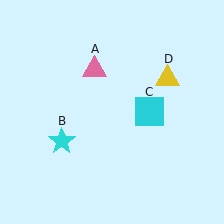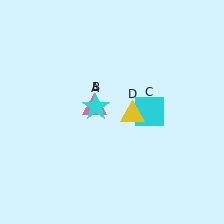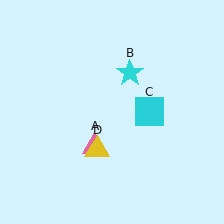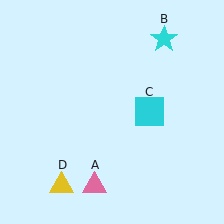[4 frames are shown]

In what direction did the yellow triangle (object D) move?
The yellow triangle (object D) moved down and to the left.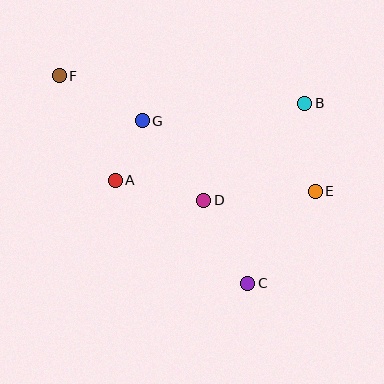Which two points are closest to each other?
Points A and G are closest to each other.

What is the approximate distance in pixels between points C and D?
The distance between C and D is approximately 94 pixels.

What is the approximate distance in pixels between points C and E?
The distance between C and E is approximately 114 pixels.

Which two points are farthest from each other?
Points E and F are farthest from each other.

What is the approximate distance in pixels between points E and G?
The distance between E and G is approximately 186 pixels.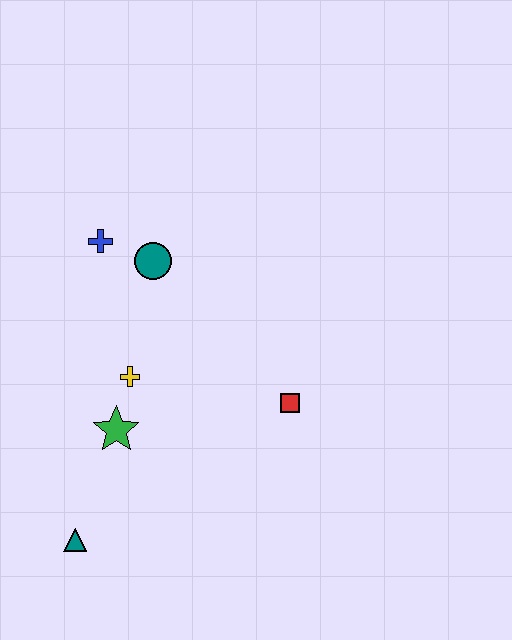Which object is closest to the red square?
The yellow cross is closest to the red square.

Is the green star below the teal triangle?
No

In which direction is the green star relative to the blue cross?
The green star is below the blue cross.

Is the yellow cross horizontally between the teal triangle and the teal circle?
Yes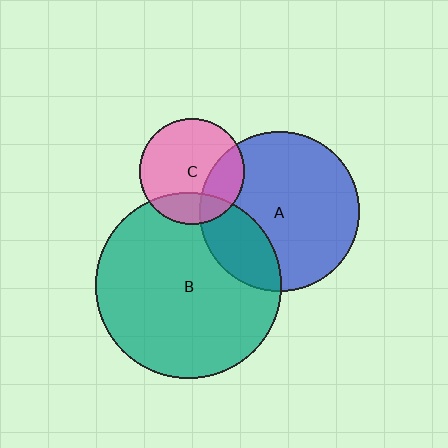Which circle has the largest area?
Circle B (teal).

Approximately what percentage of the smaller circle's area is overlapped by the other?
Approximately 25%.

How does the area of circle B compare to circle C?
Approximately 3.1 times.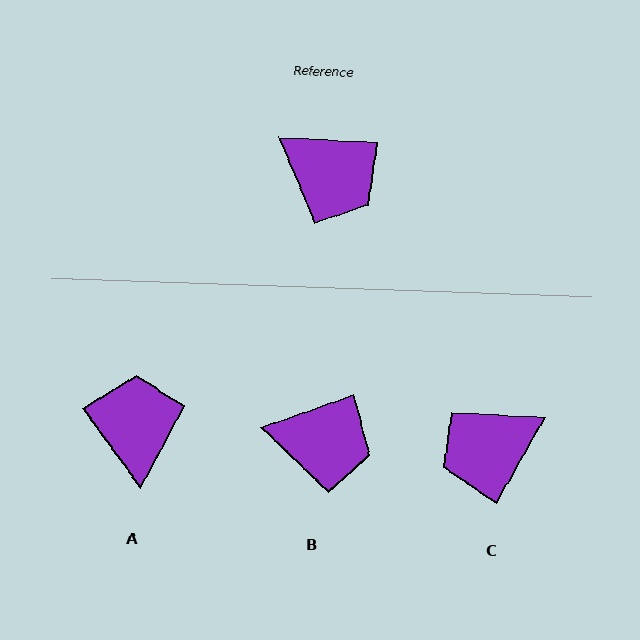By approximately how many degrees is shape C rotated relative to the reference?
Approximately 116 degrees clockwise.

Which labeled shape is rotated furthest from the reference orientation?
A, about 129 degrees away.